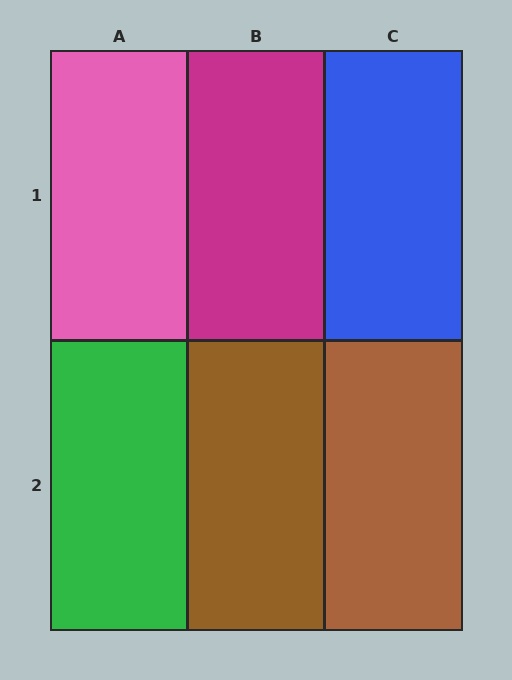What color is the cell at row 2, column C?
Brown.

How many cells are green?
1 cell is green.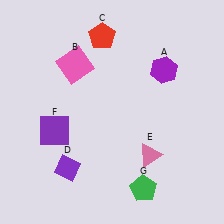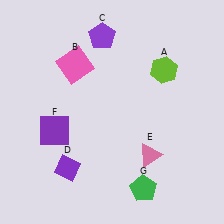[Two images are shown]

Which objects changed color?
A changed from purple to lime. C changed from red to purple.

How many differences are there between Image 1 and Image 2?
There are 2 differences between the two images.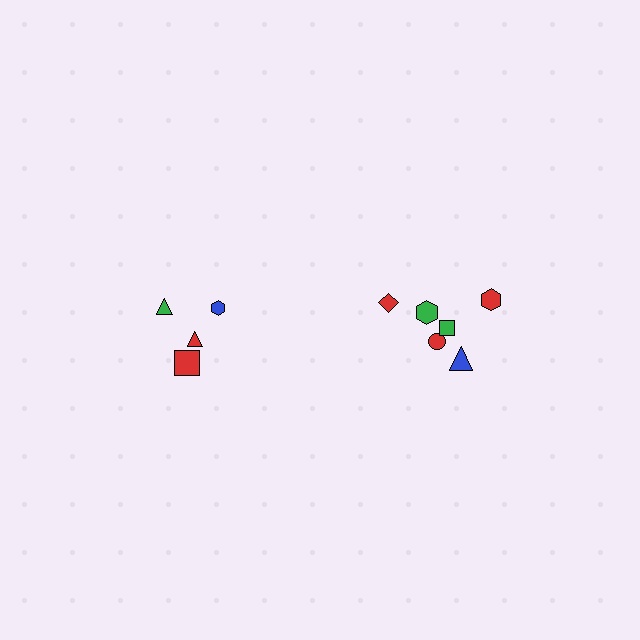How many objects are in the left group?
There are 4 objects.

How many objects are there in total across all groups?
There are 10 objects.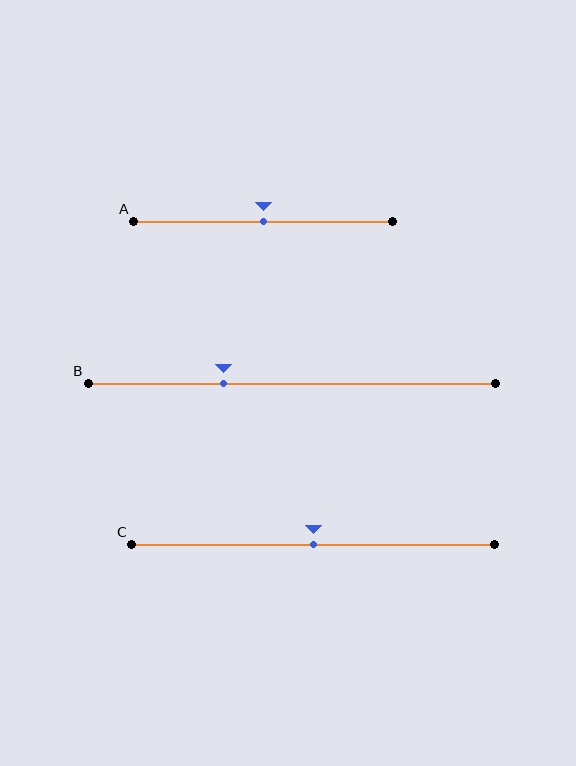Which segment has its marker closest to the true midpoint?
Segment A has its marker closest to the true midpoint.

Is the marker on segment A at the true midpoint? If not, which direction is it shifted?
Yes, the marker on segment A is at the true midpoint.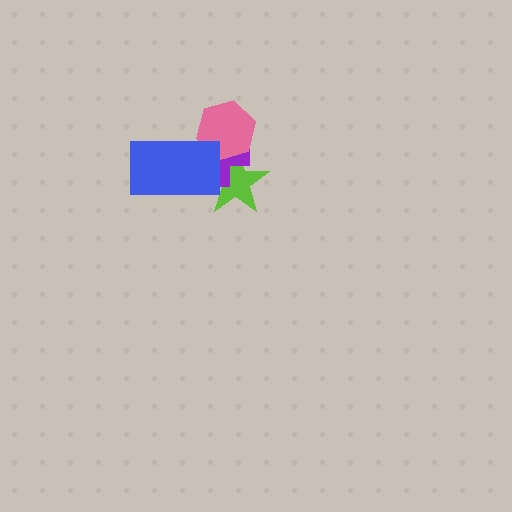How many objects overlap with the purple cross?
3 objects overlap with the purple cross.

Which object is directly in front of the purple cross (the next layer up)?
The pink hexagon is directly in front of the purple cross.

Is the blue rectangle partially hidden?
No, no other shape covers it.